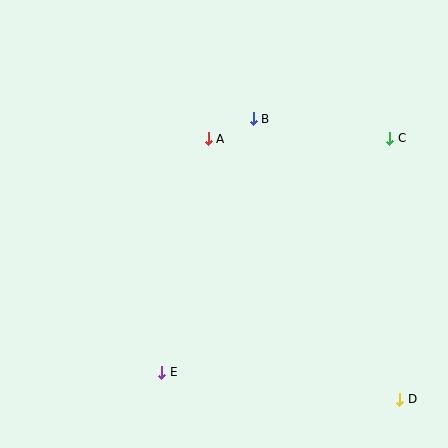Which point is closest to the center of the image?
Point A at (208, 139) is closest to the center.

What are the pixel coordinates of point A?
Point A is at (208, 139).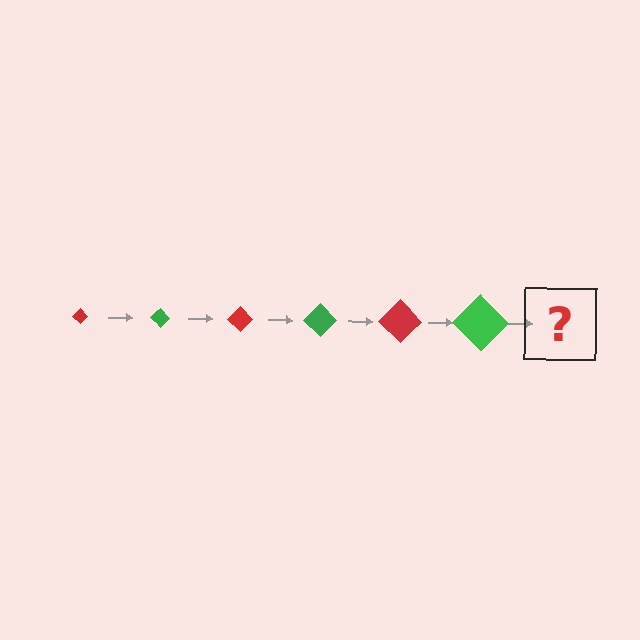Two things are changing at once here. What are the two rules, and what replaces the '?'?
The two rules are that the diamond grows larger each step and the color cycles through red and green. The '?' should be a red diamond, larger than the previous one.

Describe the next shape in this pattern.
It should be a red diamond, larger than the previous one.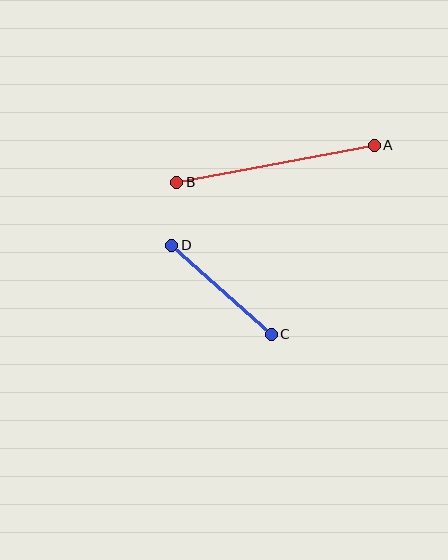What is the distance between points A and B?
The distance is approximately 201 pixels.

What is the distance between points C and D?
The distance is approximately 133 pixels.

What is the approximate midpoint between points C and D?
The midpoint is at approximately (222, 290) pixels.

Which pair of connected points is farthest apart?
Points A and B are farthest apart.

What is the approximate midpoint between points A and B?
The midpoint is at approximately (275, 164) pixels.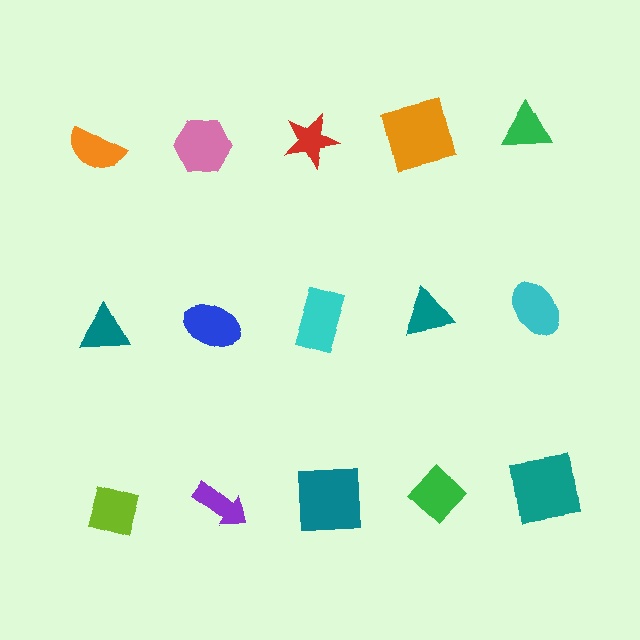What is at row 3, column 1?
A lime diamond.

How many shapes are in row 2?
5 shapes.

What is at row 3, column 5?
A teal square.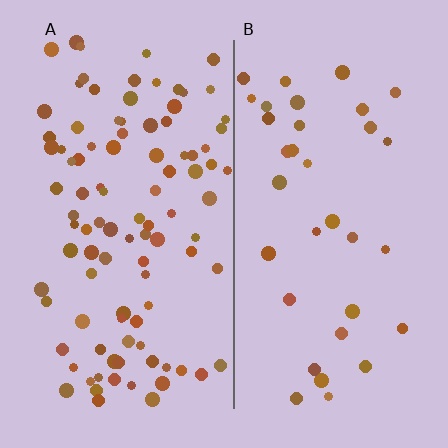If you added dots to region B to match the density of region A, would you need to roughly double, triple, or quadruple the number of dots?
Approximately triple.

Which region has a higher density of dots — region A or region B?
A (the left).